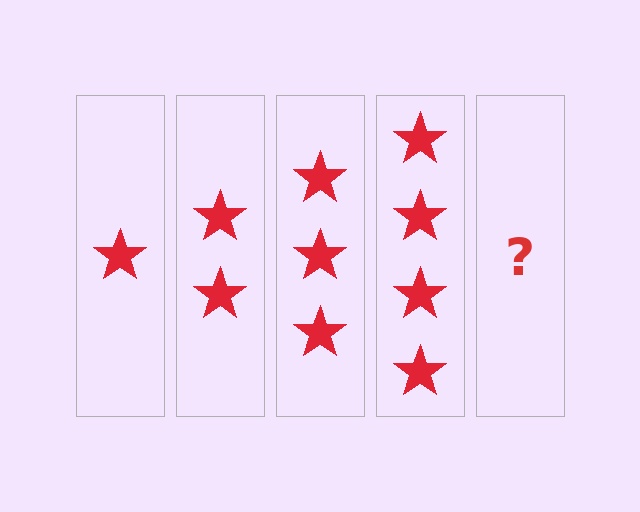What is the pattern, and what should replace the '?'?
The pattern is that each step adds one more star. The '?' should be 5 stars.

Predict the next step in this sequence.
The next step is 5 stars.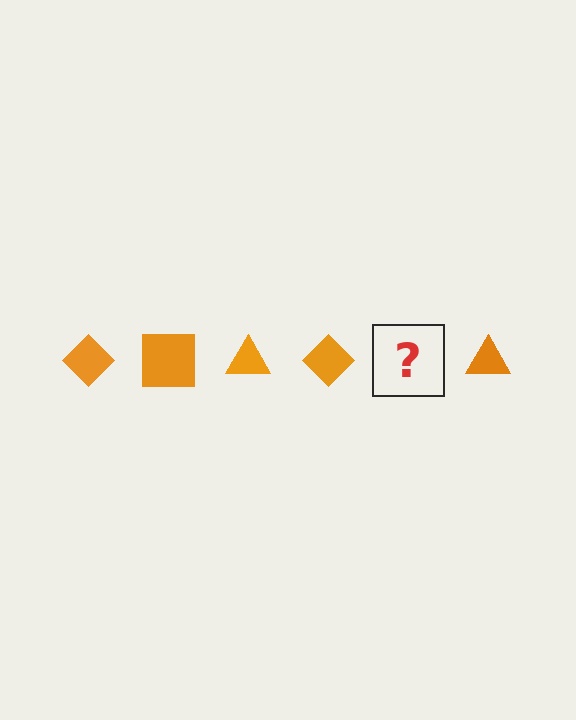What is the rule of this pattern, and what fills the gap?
The rule is that the pattern cycles through diamond, square, triangle shapes in orange. The gap should be filled with an orange square.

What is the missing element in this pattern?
The missing element is an orange square.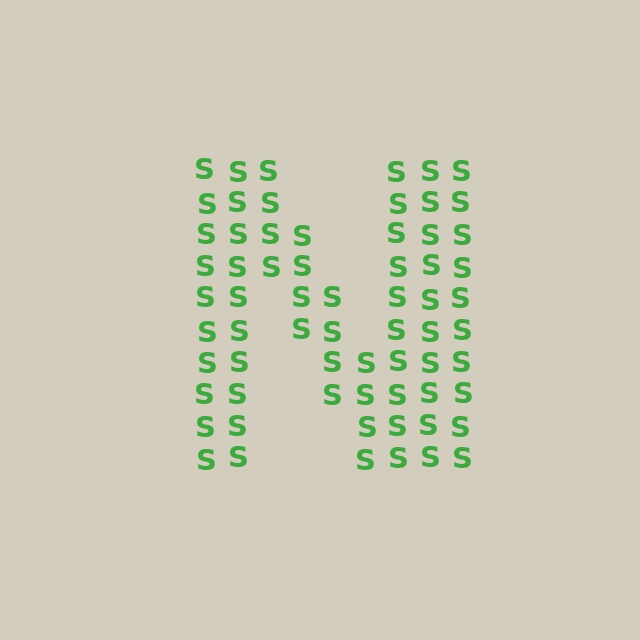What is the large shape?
The large shape is the letter N.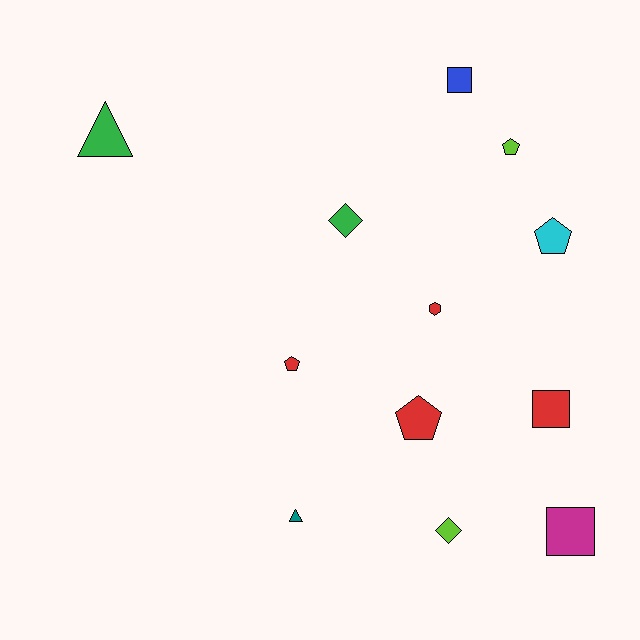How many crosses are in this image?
There are no crosses.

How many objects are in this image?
There are 12 objects.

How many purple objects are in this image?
There are no purple objects.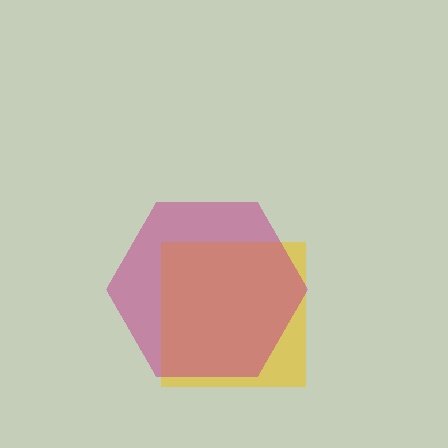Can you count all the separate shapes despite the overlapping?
Yes, there are 2 separate shapes.